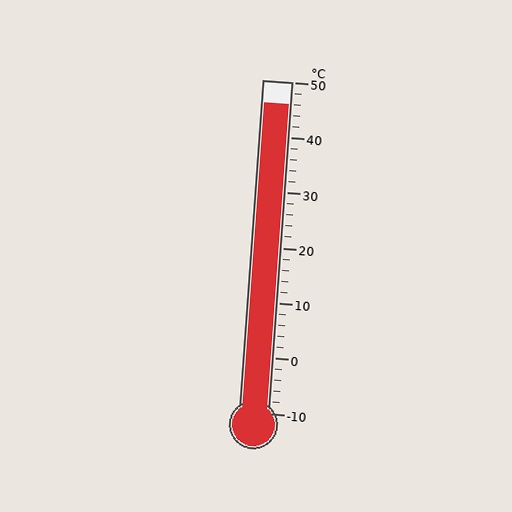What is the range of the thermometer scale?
The thermometer scale ranges from -10°C to 50°C.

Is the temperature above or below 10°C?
The temperature is above 10°C.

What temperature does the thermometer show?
The thermometer shows approximately 46°C.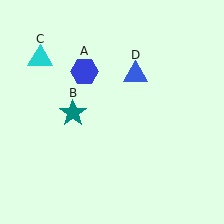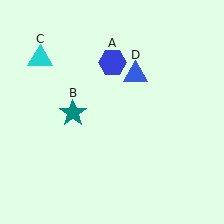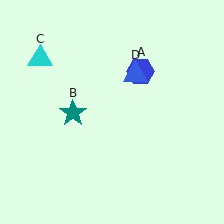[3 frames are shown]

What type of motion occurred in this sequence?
The blue hexagon (object A) rotated clockwise around the center of the scene.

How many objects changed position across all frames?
1 object changed position: blue hexagon (object A).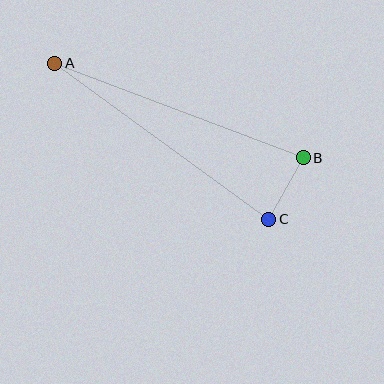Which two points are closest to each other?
Points B and C are closest to each other.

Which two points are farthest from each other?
Points A and B are farthest from each other.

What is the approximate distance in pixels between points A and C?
The distance between A and C is approximately 265 pixels.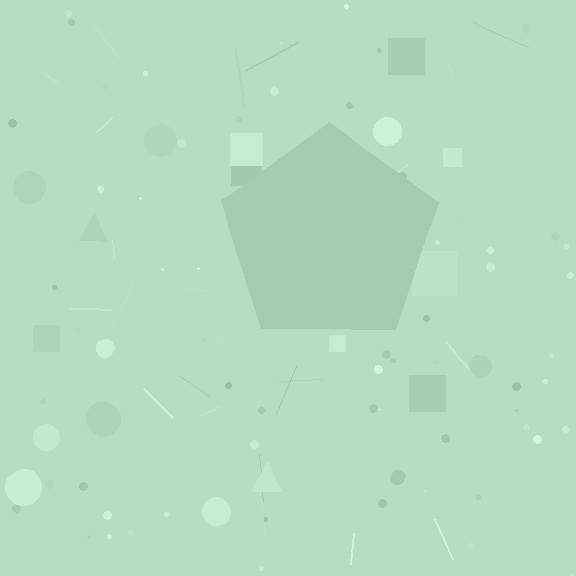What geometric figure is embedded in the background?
A pentagon is embedded in the background.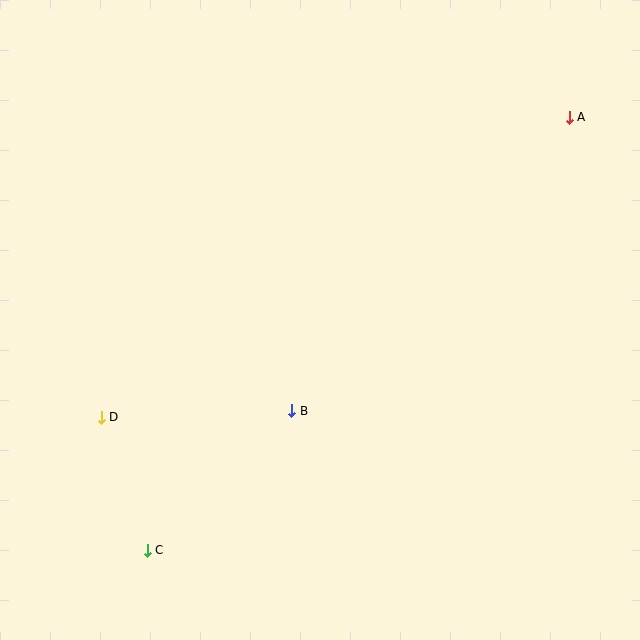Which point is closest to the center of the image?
Point B at (292, 411) is closest to the center.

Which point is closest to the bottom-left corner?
Point C is closest to the bottom-left corner.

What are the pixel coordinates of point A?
Point A is at (569, 117).